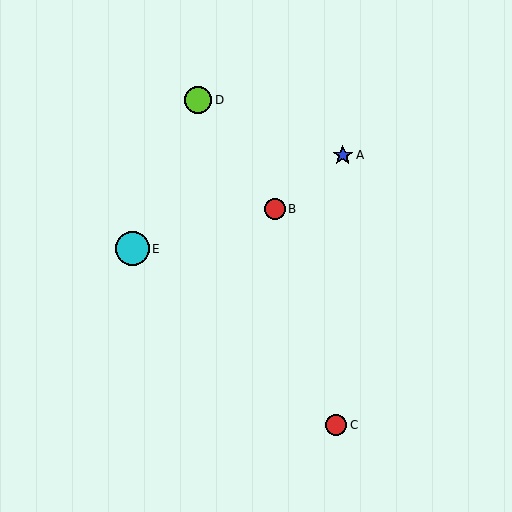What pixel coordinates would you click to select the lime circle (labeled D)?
Click at (198, 100) to select the lime circle D.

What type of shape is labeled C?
Shape C is a red circle.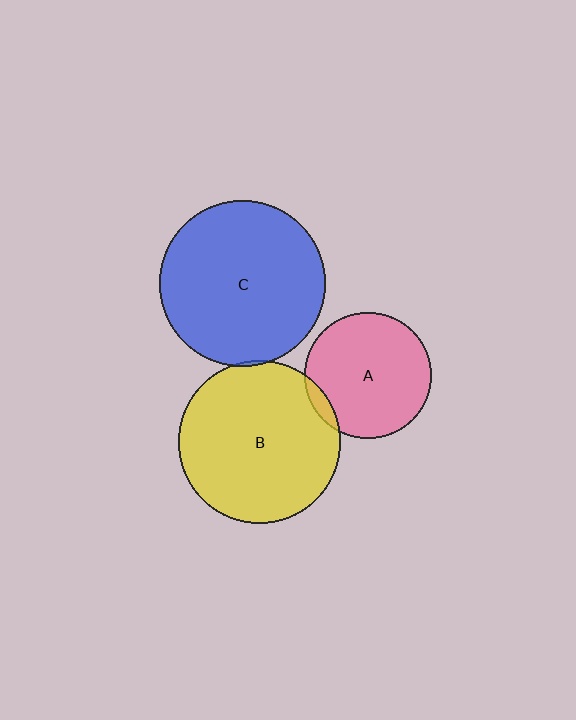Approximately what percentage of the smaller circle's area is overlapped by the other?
Approximately 5%.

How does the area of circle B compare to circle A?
Approximately 1.7 times.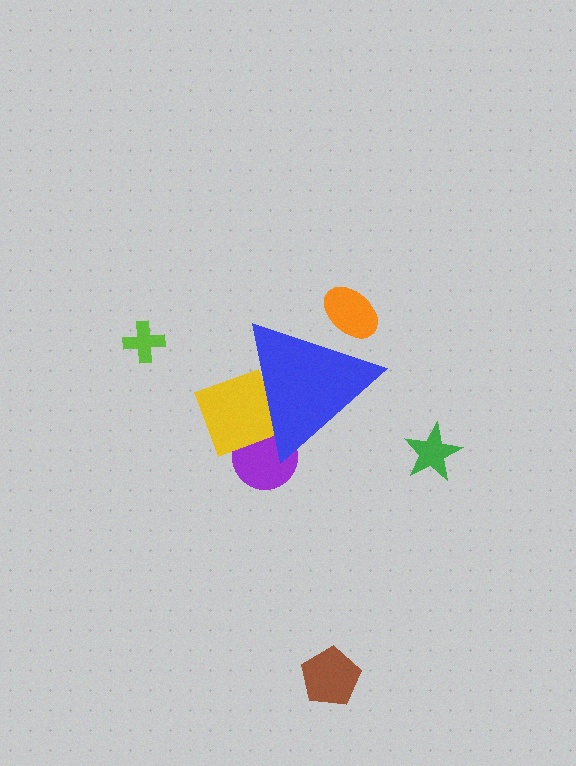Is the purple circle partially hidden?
Yes, the purple circle is partially hidden behind the blue triangle.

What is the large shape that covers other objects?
A blue triangle.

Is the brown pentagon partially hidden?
No, the brown pentagon is fully visible.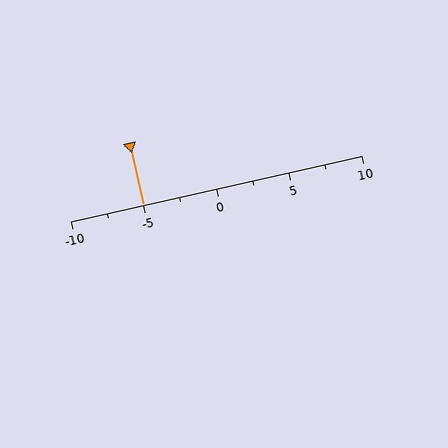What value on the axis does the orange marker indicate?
The marker indicates approximately -5.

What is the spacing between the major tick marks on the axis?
The major ticks are spaced 5 apart.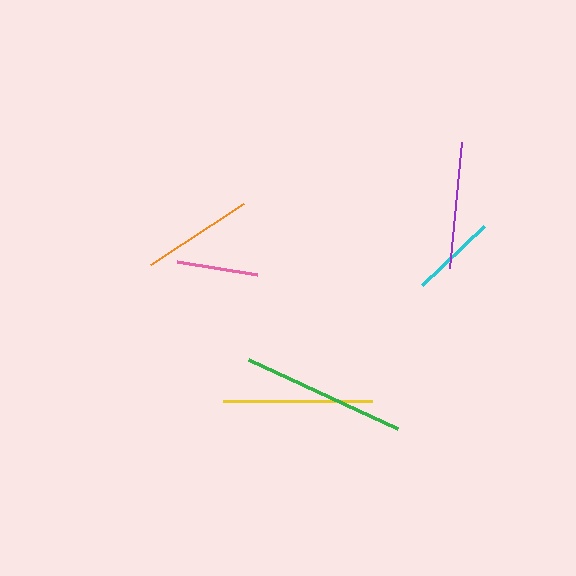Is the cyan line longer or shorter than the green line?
The green line is longer than the cyan line.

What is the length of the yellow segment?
The yellow segment is approximately 149 pixels long.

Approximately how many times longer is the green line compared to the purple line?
The green line is approximately 1.3 times the length of the purple line.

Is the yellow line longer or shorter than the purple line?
The yellow line is longer than the purple line.